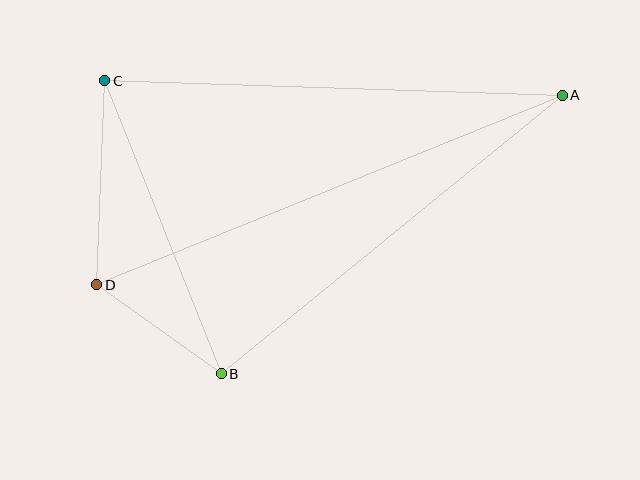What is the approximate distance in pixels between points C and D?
The distance between C and D is approximately 204 pixels.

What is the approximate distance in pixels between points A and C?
The distance between A and C is approximately 457 pixels.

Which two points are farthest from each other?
Points A and D are farthest from each other.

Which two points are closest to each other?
Points B and D are closest to each other.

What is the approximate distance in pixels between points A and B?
The distance between A and B is approximately 440 pixels.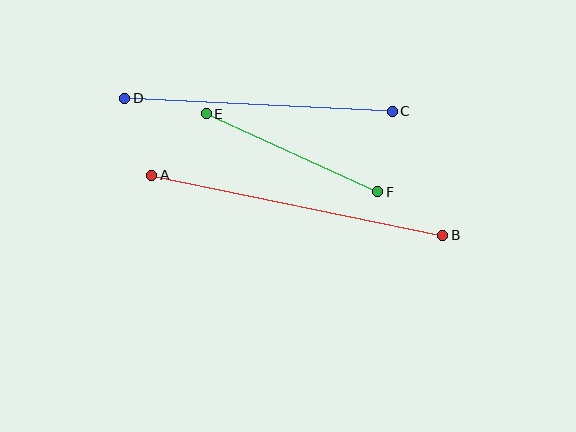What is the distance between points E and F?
The distance is approximately 189 pixels.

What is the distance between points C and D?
The distance is approximately 268 pixels.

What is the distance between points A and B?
The distance is approximately 297 pixels.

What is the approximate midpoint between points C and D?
The midpoint is at approximately (259, 105) pixels.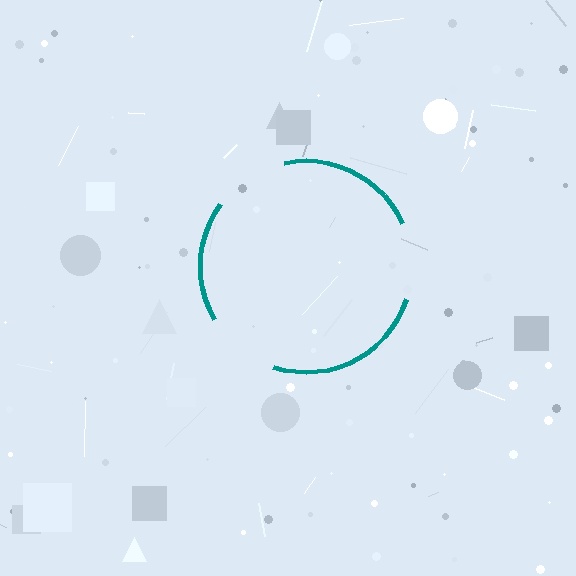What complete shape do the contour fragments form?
The contour fragments form a circle.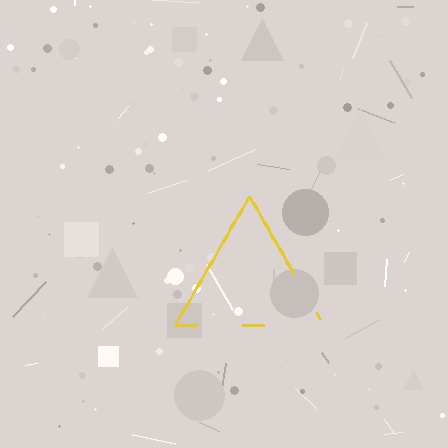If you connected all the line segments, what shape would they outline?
They would outline a triangle.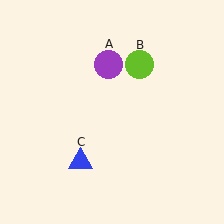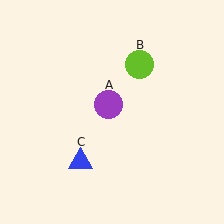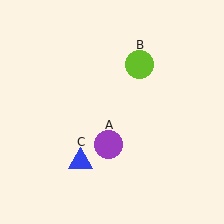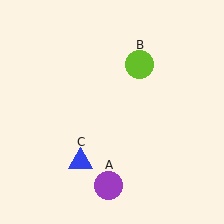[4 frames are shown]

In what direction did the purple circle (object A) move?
The purple circle (object A) moved down.